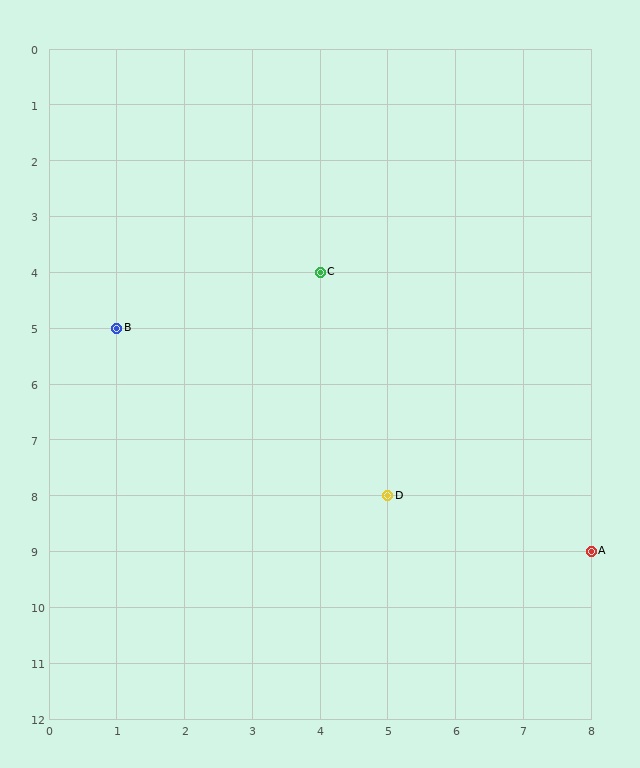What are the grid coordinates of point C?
Point C is at grid coordinates (4, 4).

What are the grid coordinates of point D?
Point D is at grid coordinates (5, 8).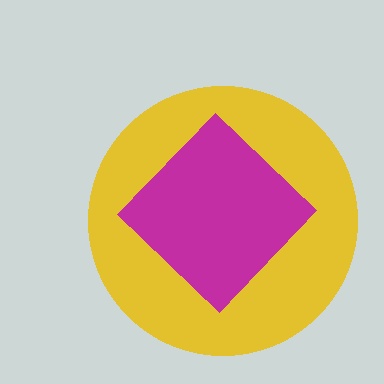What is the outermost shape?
The yellow circle.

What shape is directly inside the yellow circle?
The magenta diamond.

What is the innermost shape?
The magenta diamond.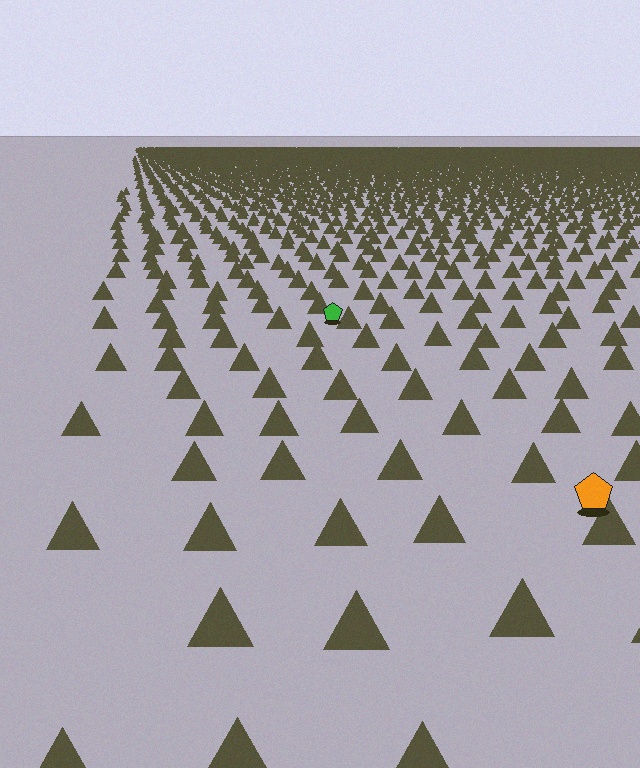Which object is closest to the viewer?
The orange pentagon is closest. The texture marks near it are larger and more spread out.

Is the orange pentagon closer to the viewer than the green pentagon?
Yes. The orange pentagon is closer — you can tell from the texture gradient: the ground texture is coarser near it.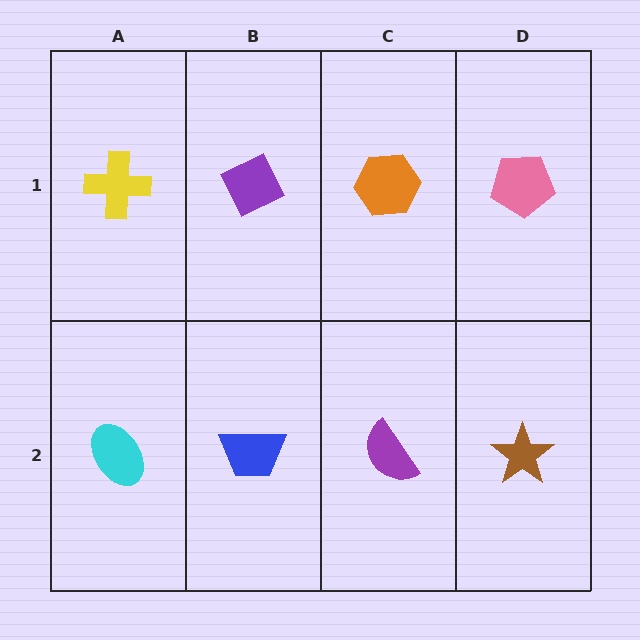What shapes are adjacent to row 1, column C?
A purple semicircle (row 2, column C), a purple diamond (row 1, column B), a pink pentagon (row 1, column D).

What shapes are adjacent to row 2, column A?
A yellow cross (row 1, column A), a blue trapezoid (row 2, column B).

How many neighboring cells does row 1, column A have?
2.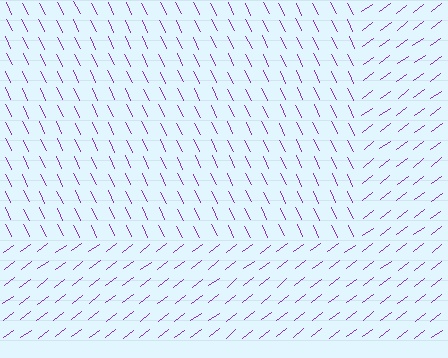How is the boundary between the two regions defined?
The boundary is defined purely by a change in line orientation (approximately 78 degrees difference). All lines are the same color and thickness.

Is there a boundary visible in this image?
Yes, there is a texture boundary formed by a change in line orientation.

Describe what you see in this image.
The image is filled with small purple line segments. A rectangle region in the image has lines oriented differently from the surrounding lines, creating a visible texture boundary.